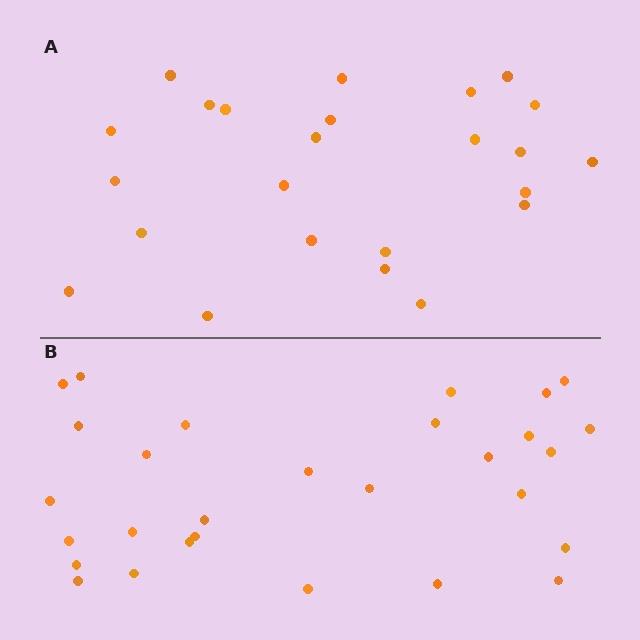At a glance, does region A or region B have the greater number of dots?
Region B (the bottom region) has more dots.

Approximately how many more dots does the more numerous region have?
Region B has about 5 more dots than region A.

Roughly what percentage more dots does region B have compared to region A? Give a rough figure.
About 20% more.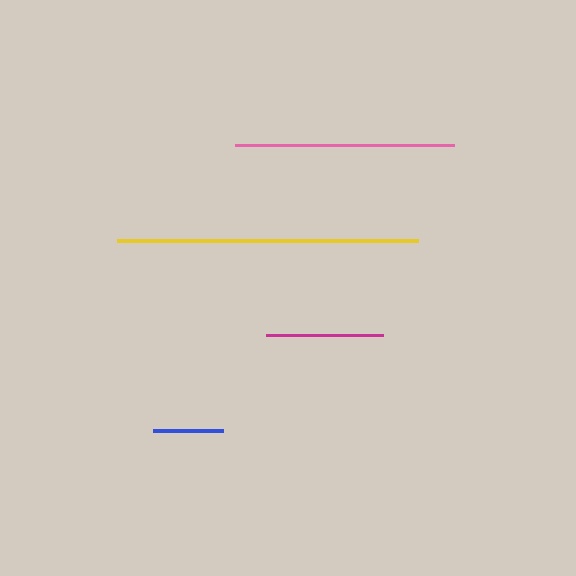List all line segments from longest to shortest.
From longest to shortest: yellow, pink, magenta, blue.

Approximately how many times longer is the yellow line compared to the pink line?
The yellow line is approximately 1.4 times the length of the pink line.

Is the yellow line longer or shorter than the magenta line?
The yellow line is longer than the magenta line.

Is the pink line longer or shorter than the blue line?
The pink line is longer than the blue line.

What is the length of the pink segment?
The pink segment is approximately 219 pixels long.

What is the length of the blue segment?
The blue segment is approximately 69 pixels long.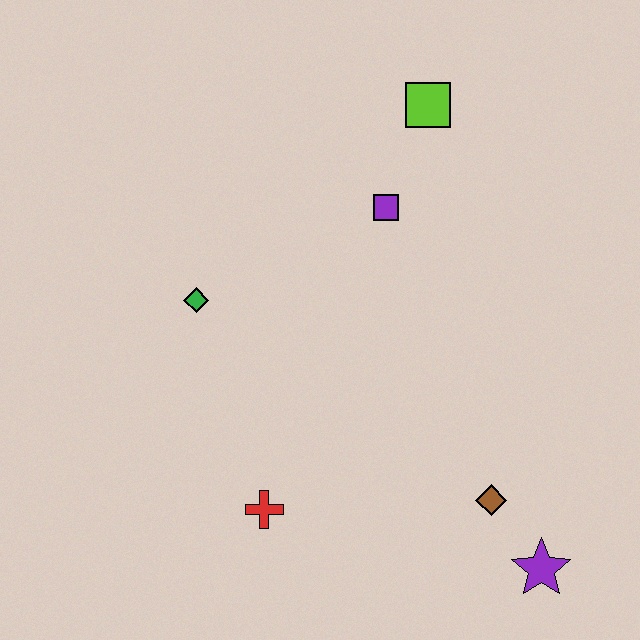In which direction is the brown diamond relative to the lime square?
The brown diamond is below the lime square.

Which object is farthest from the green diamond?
The purple star is farthest from the green diamond.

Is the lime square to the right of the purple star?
No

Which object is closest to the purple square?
The lime square is closest to the purple square.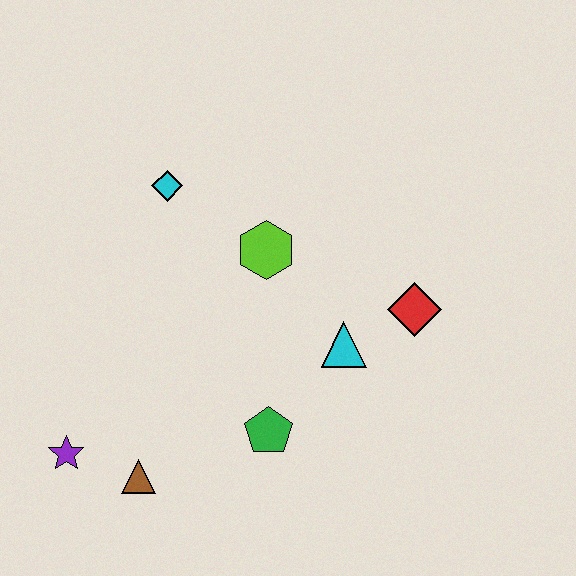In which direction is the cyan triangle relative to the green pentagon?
The cyan triangle is above the green pentagon.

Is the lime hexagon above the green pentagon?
Yes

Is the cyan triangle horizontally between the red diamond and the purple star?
Yes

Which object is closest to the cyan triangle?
The red diamond is closest to the cyan triangle.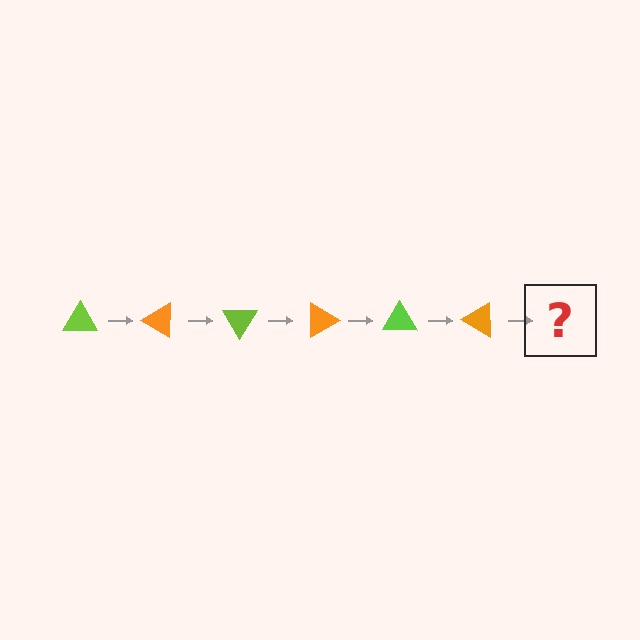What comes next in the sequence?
The next element should be a lime triangle, rotated 180 degrees from the start.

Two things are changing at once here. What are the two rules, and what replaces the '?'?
The two rules are that it rotates 30 degrees each step and the color cycles through lime and orange. The '?' should be a lime triangle, rotated 180 degrees from the start.